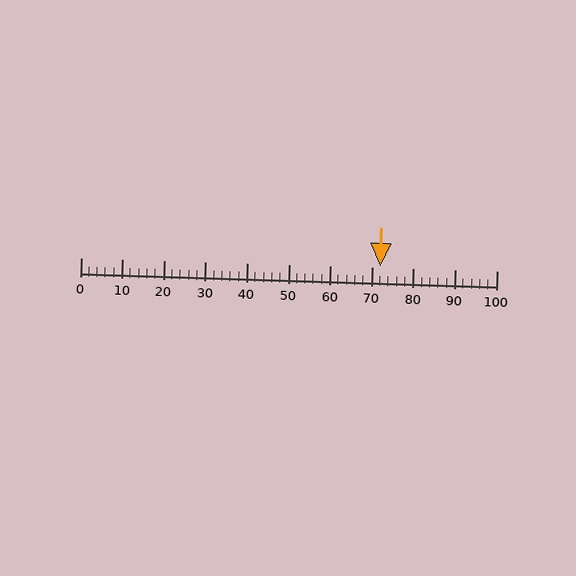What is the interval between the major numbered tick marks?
The major tick marks are spaced 10 units apart.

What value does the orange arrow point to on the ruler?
The orange arrow points to approximately 72.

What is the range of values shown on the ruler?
The ruler shows values from 0 to 100.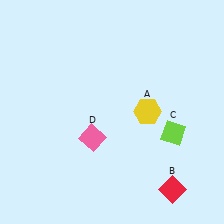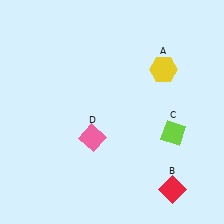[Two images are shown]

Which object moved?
The yellow hexagon (A) moved up.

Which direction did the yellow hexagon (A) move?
The yellow hexagon (A) moved up.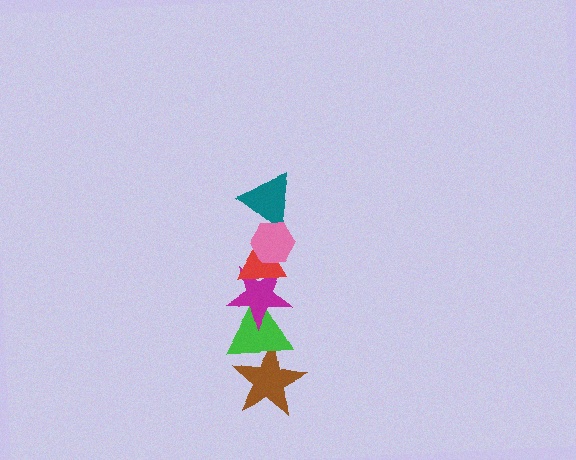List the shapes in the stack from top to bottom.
From top to bottom: the pink hexagon, the teal triangle, the red triangle, the magenta star, the green triangle, the brown star.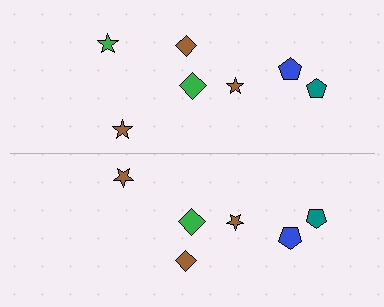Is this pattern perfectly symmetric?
No, the pattern is not perfectly symmetric. A green star is missing from the bottom side.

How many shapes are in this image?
There are 13 shapes in this image.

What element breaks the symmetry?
A green star is missing from the bottom side.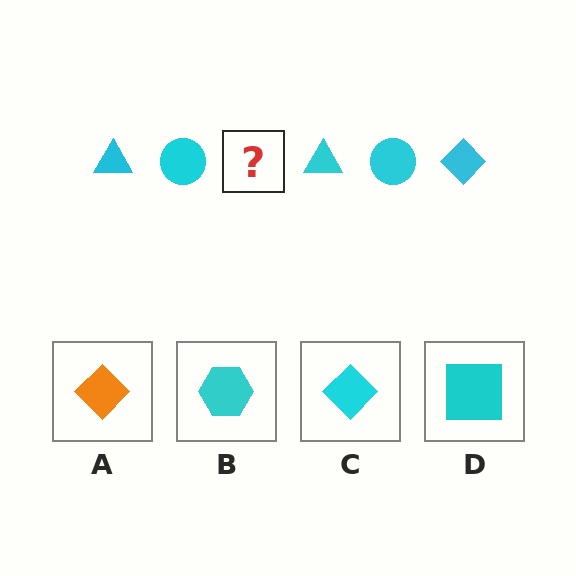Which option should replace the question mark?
Option C.